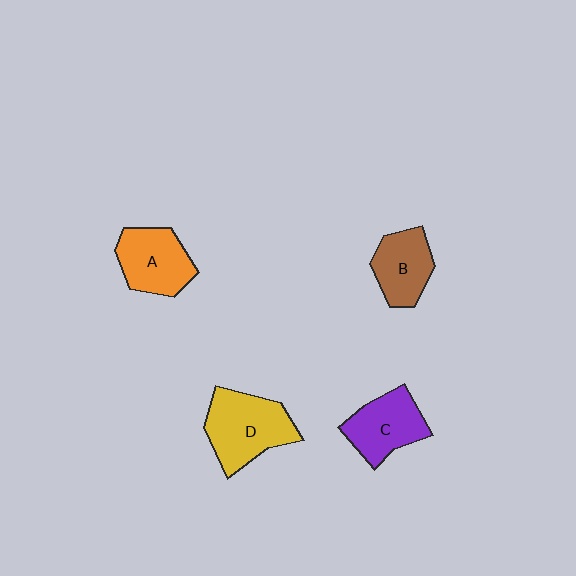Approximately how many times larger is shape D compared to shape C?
Approximately 1.3 times.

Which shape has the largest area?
Shape D (yellow).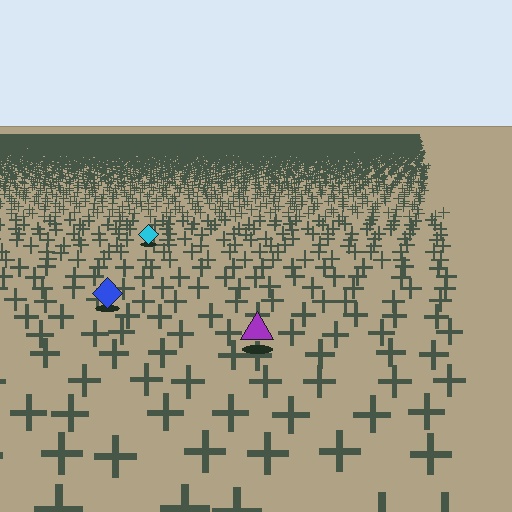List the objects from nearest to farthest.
From nearest to farthest: the purple triangle, the blue diamond, the cyan diamond.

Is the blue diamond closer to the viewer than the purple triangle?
No. The purple triangle is closer — you can tell from the texture gradient: the ground texture is coarser near it.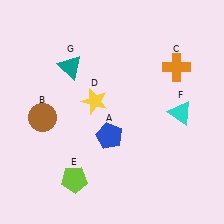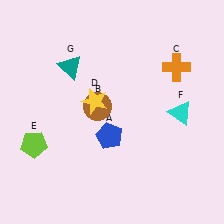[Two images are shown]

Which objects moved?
The objects that moved are: the brown circle (B), the lime pentagon (E).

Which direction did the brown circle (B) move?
The brown circle (B) moved right.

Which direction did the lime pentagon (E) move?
The lime pentagon (E) moved left.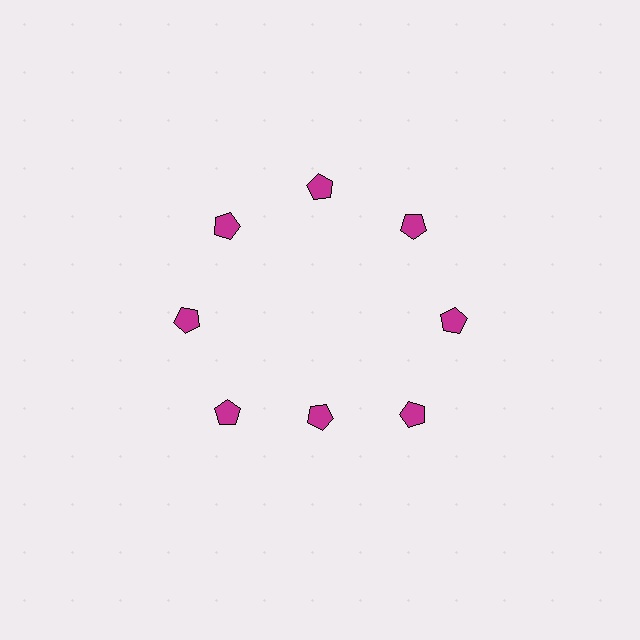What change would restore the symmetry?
The symmetry would be restored by moving it outward, back onto the ring so that all 8 pentagons sit at equal angles and equal distance from the center.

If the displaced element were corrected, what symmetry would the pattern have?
It would have 8-fold rotational symmetry — the pattern would map onto itself every 45 degrees.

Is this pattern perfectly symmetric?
No. The 8 magenta pentagons are arranged in a ring, but one element near the 6 o'clock position is pulled inward toward the center, breaking the 8-fold rotational symmetry.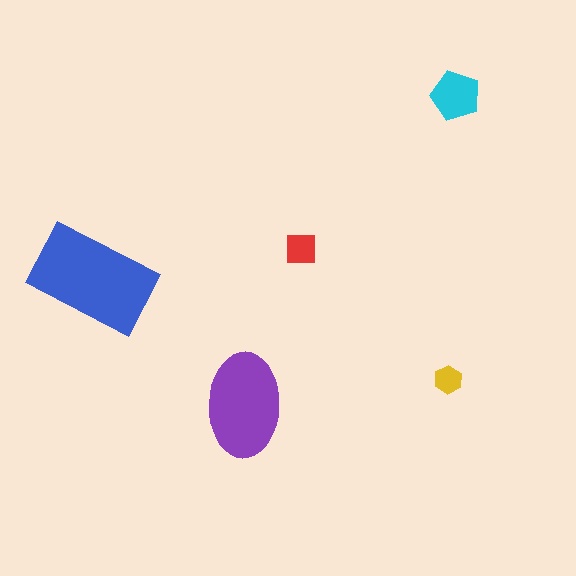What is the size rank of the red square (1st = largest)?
4th.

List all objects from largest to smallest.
The blue rectangle, the purple ellipse, the cyan pentagon, the red square, the yellow hexagon.